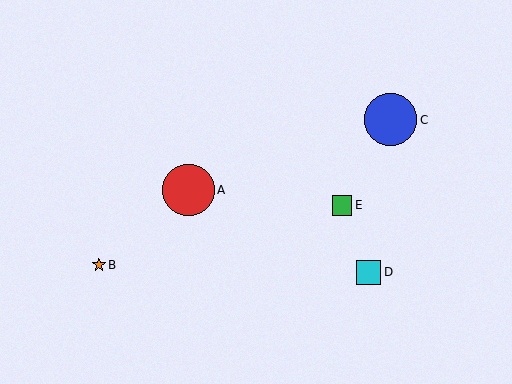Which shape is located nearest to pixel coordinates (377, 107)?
The blue circle (labeled C) at (391, 120) is nearest to that location.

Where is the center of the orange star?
The center of the orange star is at (99, 265).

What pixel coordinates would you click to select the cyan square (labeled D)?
Click at (369, 272) to select the cyan square D.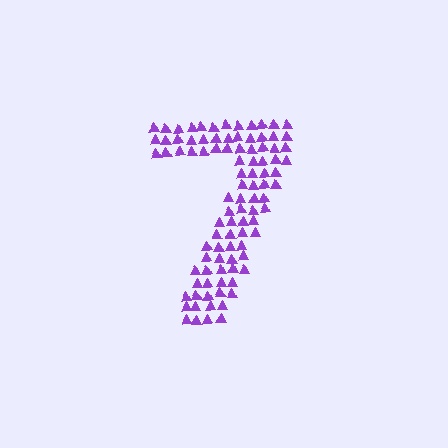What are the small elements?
The small elements are triangles.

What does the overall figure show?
The overall figure shows the digit 7.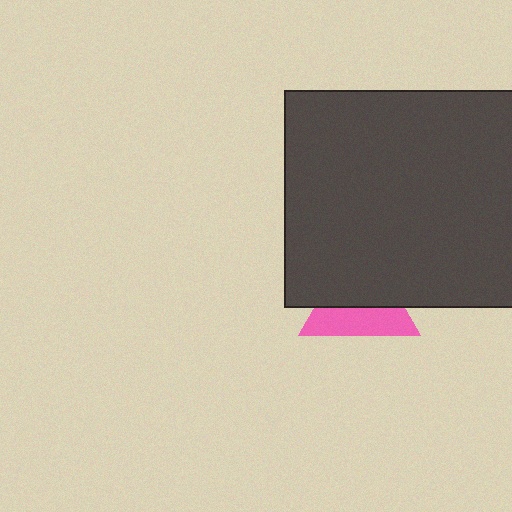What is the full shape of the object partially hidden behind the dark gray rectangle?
The partially hidden object is a pink triangle.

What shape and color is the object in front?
The object in front is a dark gray rectangle.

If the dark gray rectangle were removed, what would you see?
You would see the complete pink triangle.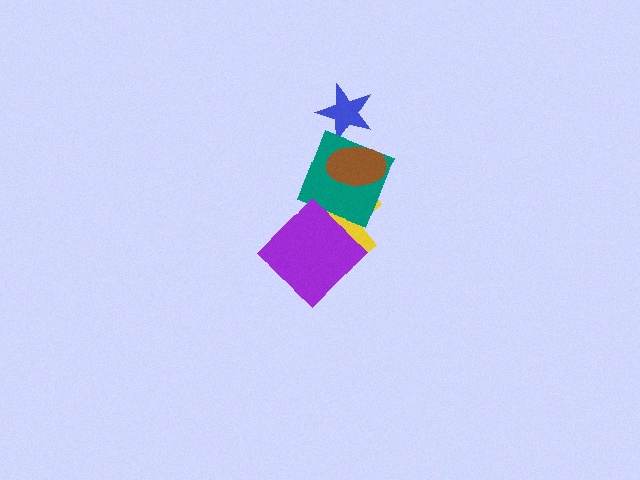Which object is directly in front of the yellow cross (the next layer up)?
The teal square is directly in front of the yellow cross.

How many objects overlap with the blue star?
0 objects overlap with the blue star.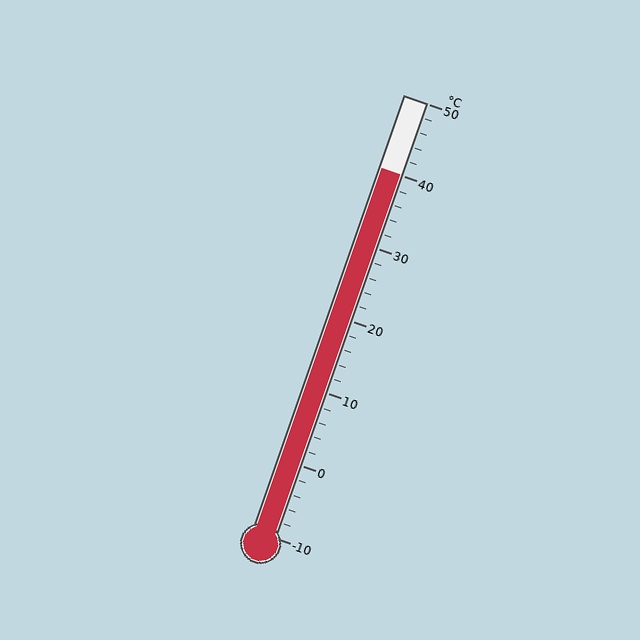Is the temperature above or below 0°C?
The temperature is above 0°C.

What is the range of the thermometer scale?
The thermometer scale ranges from -10°C to 50°C.